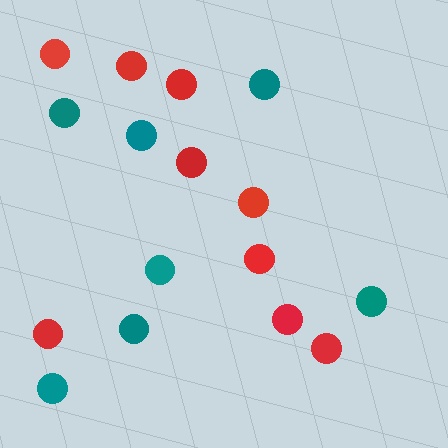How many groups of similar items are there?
There are 2 groups: one group of red circles (9) and one group of teal circles (7).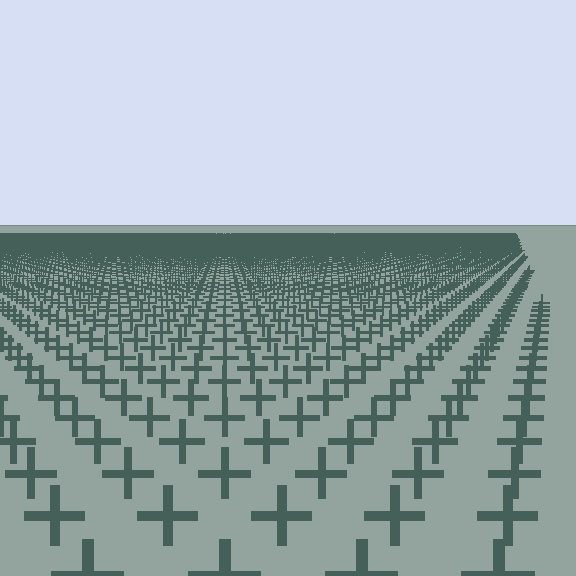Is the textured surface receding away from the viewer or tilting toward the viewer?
The surface is receding away from the viewer. Texture elements get smaller and denser toward the top.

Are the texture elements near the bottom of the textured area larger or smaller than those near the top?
Larger. Near the bottom, elements are closer to the viewer and appear at a bigger on-screen size.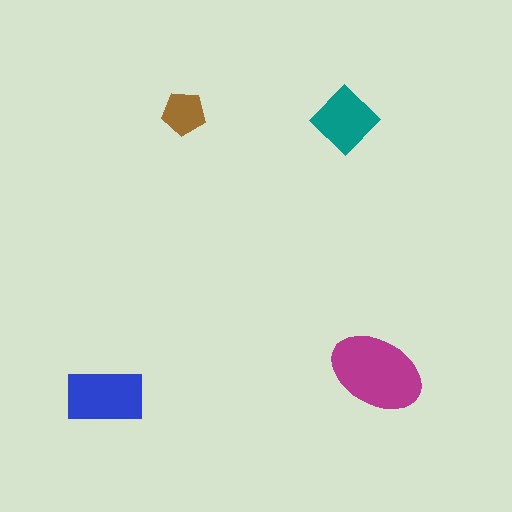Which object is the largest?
The magenta ellipse.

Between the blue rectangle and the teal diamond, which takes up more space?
The blue rectangle.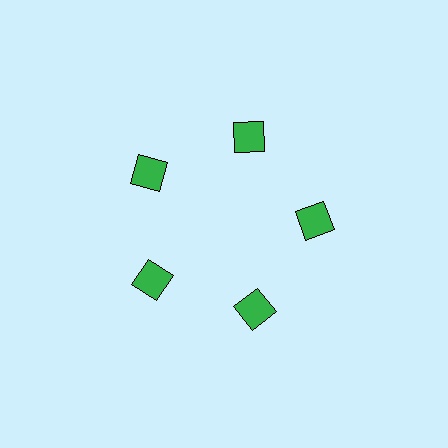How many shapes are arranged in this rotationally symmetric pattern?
There are 5 shapes, arranged in 5 groups of 1.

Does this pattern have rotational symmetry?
Yes, this pattern has 5-fold rotational symmetry. It looks the same after rotating 72 degrees around the center.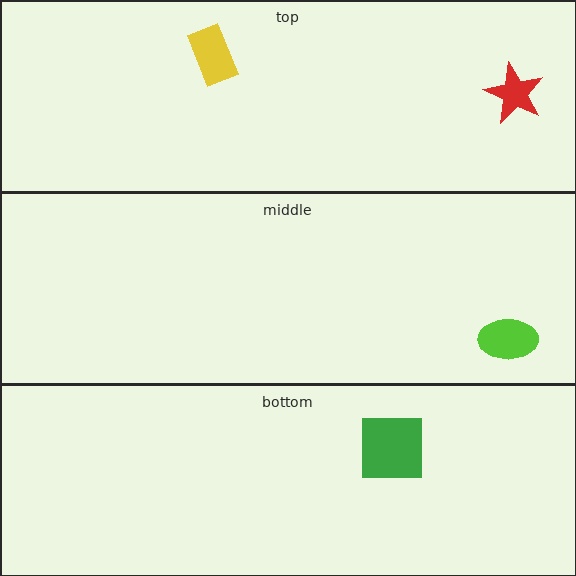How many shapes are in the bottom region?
1.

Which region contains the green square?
The bottom region.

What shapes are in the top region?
The red star, the yellow rectangle.